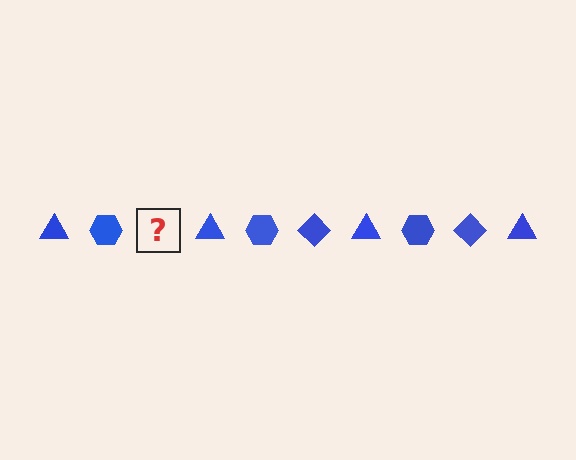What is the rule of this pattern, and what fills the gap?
The rule is that the pattern cycles through triangle, hexagon, diamond shapes in blue. The gap should be filled with a blue diamond.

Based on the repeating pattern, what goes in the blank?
The blank should be a blue diamond.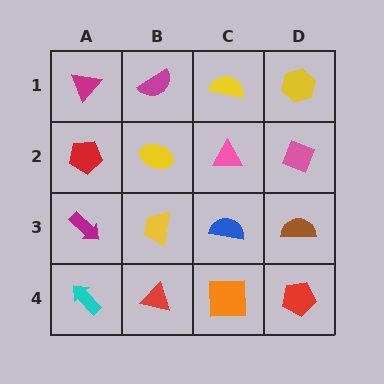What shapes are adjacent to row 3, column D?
A pink diamond (row 2, column D), a red pentagon (row 4, column D), a blue semicircle (row 3, column C).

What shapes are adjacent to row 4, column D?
A brown semicircle (row 3, column D), an orange square (row 4, column C).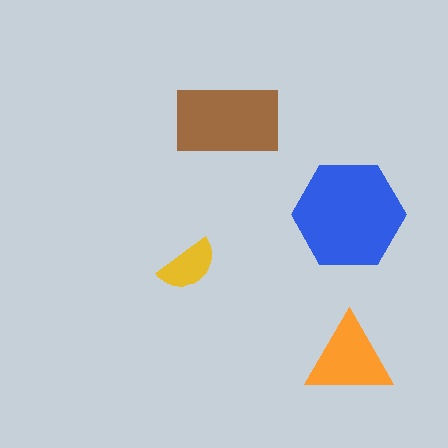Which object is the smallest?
The yellow semicircle.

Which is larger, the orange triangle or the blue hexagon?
The blue hexagon.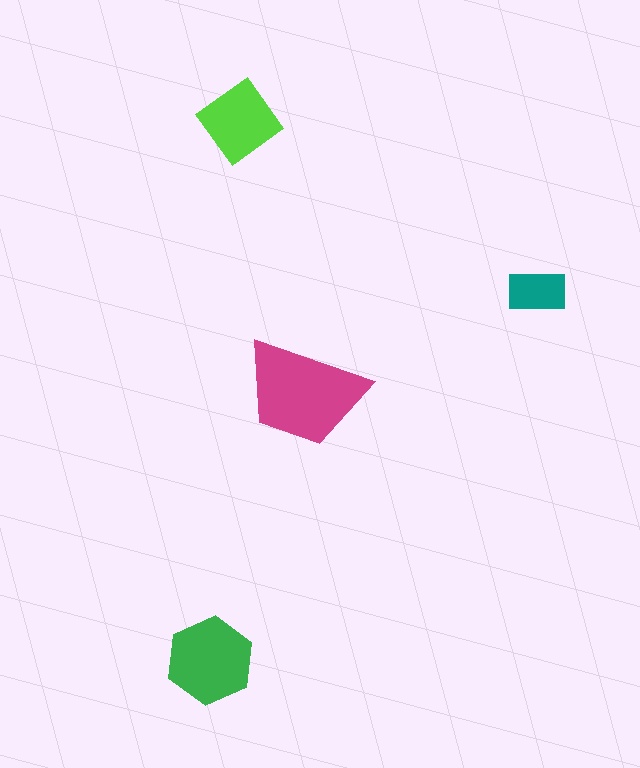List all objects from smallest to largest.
The teal rectangle, the lime diamond, the green hexagon, the magenta trapezoid.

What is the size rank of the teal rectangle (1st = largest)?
4th.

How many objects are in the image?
There are 4 objects in the image.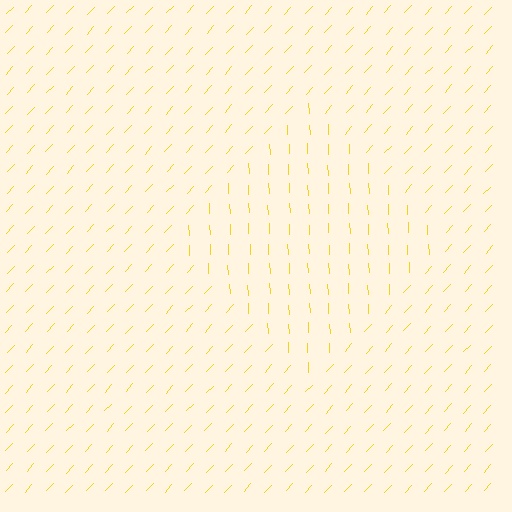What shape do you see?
I see a diamond.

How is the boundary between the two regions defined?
The boundary is defined purely by a change in line orientation (approximately 45 degrees difference). All lines are the same color and thickness.